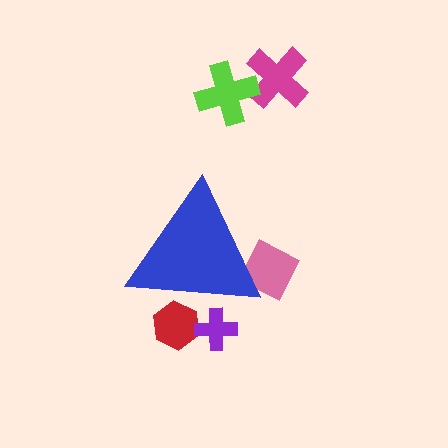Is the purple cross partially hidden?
Yes, the purple cross is partially hidden behind the blue triangle.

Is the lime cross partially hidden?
No, the lime cross is fully visible.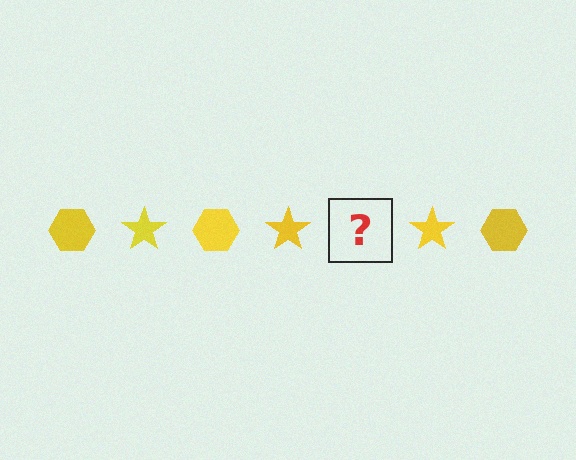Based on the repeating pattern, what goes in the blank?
The blank should be a yellow hexagon.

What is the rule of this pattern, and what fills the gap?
The rule is that the pattern cycles through hexagon, star shapes in yellow. The gap should be filled with a yellow hexagon.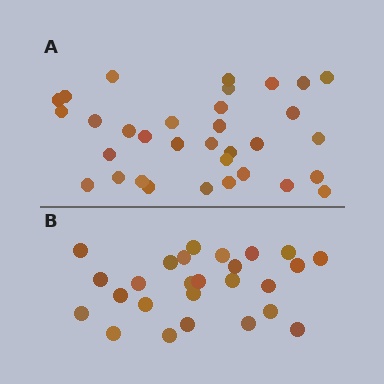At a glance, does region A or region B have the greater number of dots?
Region A (the top region) has more dots.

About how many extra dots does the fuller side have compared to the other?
Region A has roughly 8 or so more dots than region B.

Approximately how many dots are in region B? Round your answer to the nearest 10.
About 30 dots. (The exact count is 26, which rounds to 30.)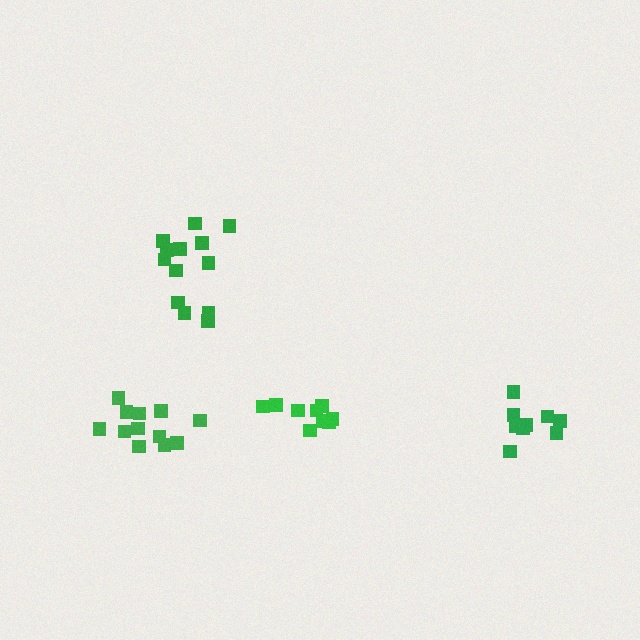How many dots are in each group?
Group 1: 9 dots, Group 2: 13 dots, Group 3: 10 dots, Group 4: 12 dots (44 total).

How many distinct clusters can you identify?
There are 4 distinct clusters.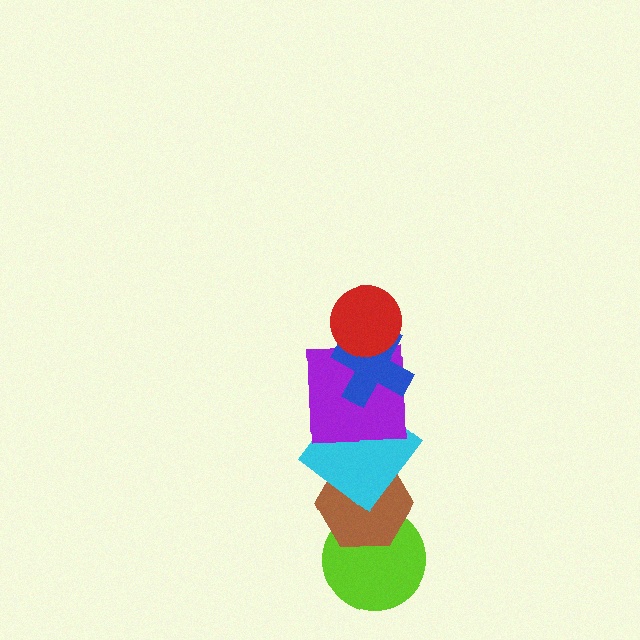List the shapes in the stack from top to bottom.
From top to bottom: the red circle, the blue cross, the purple square, the cyan diamond, the brown hexagon, the lime circle.